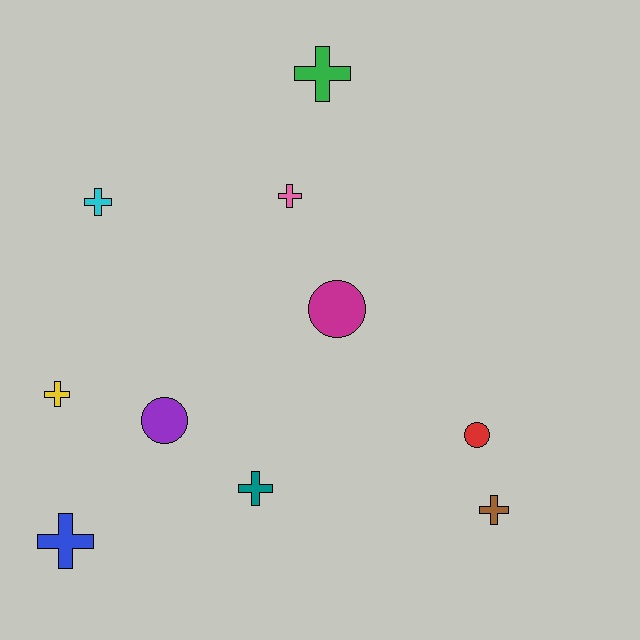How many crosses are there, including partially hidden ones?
There are 7 crosses.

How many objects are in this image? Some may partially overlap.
There are 10 objects.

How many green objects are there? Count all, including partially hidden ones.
There is 1 green object.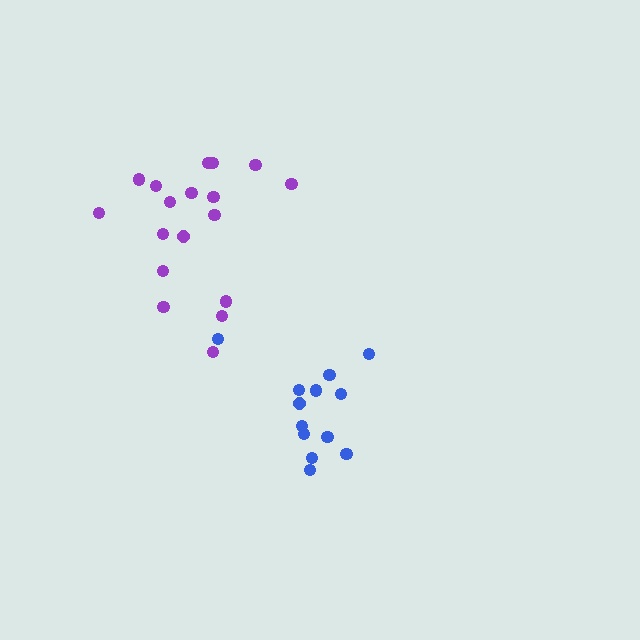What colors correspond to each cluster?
The clusters are colored: blue, purple.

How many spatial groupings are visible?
There are 2 spatial groupings.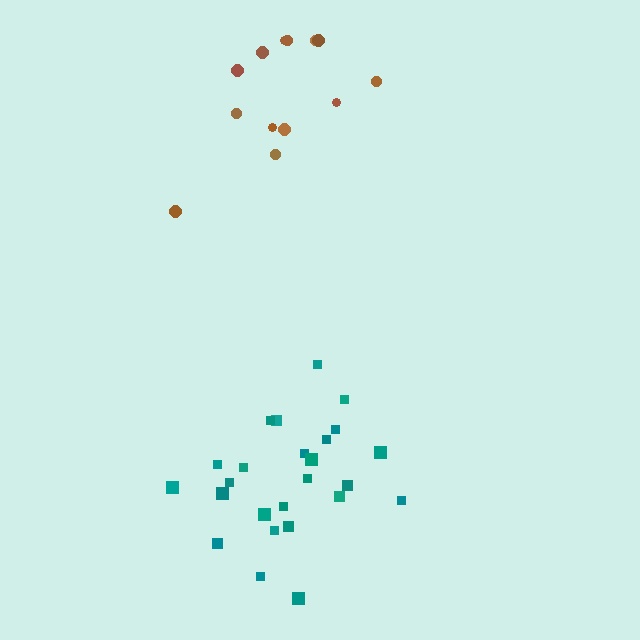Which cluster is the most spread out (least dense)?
Brown.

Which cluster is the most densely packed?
Teal.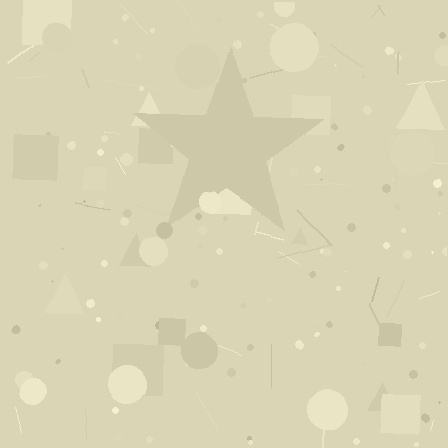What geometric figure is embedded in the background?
A star is embedded in the background.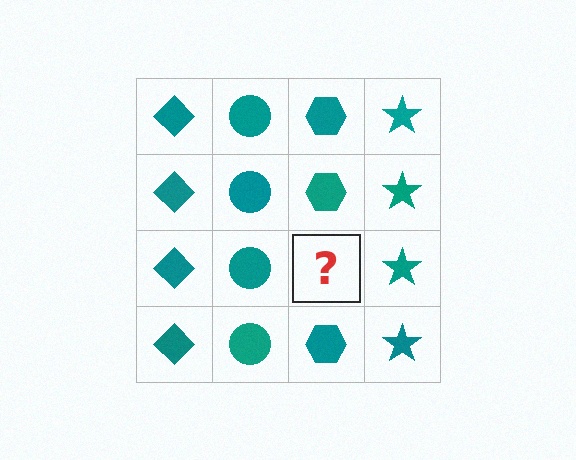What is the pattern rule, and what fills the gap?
The rule is that each column has a consistent shape. The gap should be filled with a teal hexagon.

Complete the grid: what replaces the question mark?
The question mark should be replaced with a teal hexagon.